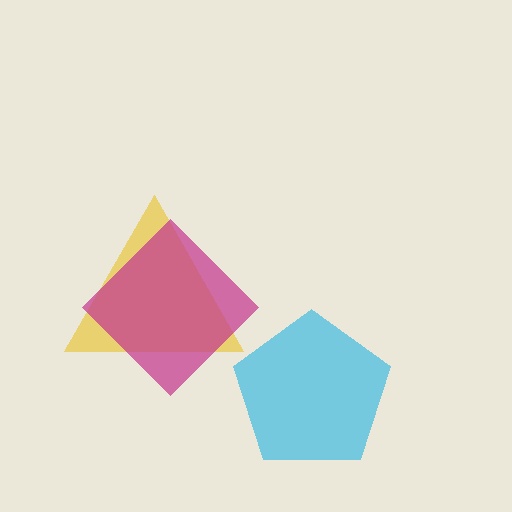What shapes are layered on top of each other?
The layered shapes are: a yellow triangle, a magenta diamond, a cyan pentagon.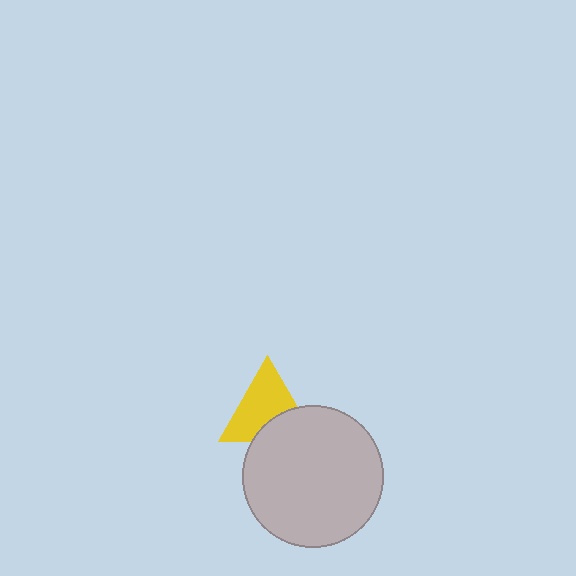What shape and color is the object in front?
The object in front is a light gray circle.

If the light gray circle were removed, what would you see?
You would see the complete yellow triangle.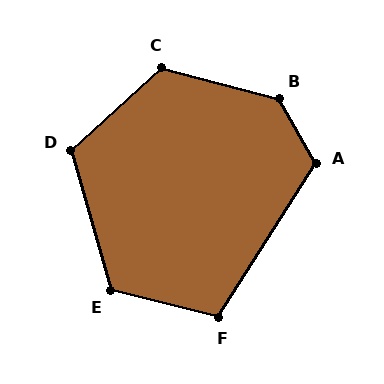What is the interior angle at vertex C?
Approximately 123 degrees (obtuse).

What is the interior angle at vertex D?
Approximately 117 degrees (obtuse).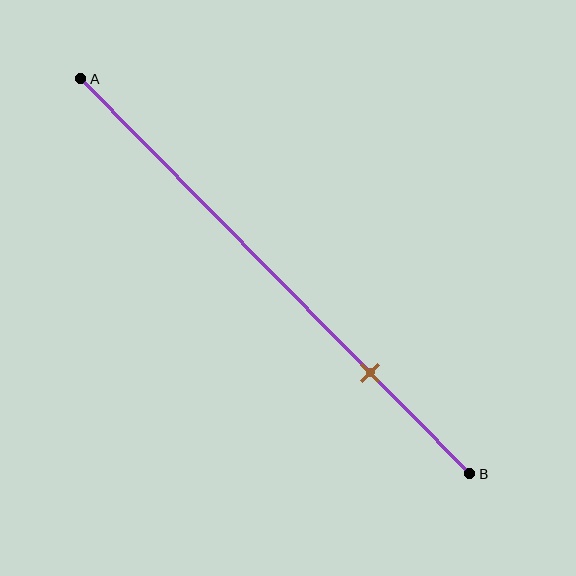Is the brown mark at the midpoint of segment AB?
No, the mark is at about 75% from A, not at the 50% midpoint.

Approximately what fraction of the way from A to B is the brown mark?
The brown mark is approximately 75% of the way from A to B.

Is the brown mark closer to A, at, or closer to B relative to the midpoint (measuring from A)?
The brown mark is closer to point B than the midpoint of segment AB.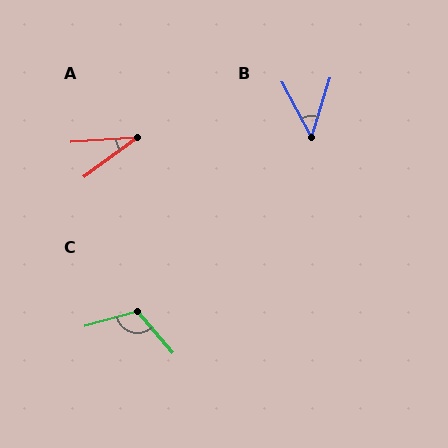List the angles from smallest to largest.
A (32°), B (46°), C (115°).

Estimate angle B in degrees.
Approximately 46 degrees.